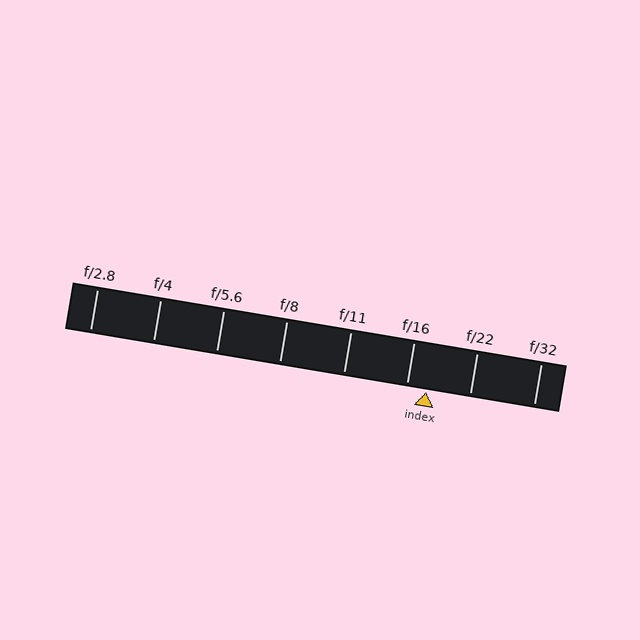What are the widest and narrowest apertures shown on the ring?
The widest aperture shown is f/2.8 and the narrowest is f/32.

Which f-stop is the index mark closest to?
The index mark is closest to f/16.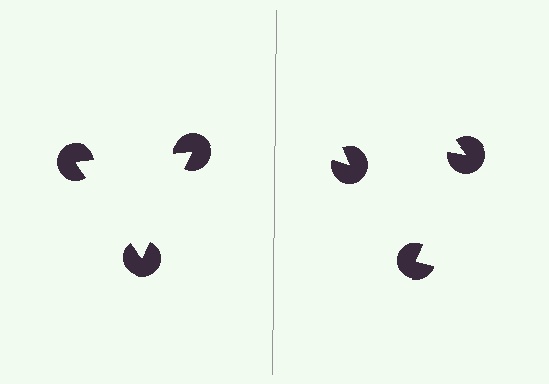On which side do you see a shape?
An illusory triangle appears on the left side. On the right side the wedge cuts are rotated, so no coherent shape forms.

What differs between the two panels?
The pac-man discs are positioned identically on both sides; only the wedge orientations differ. On the left they align to a triangle; on the right they are misaligned.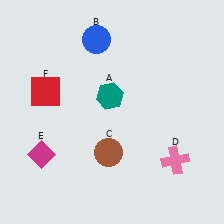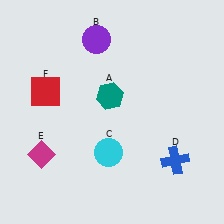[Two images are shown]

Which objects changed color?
B changed from blue to purple. C changed from brown to cyan. D changed from pink to blue.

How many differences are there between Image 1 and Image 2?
There are 3 differences between the two images.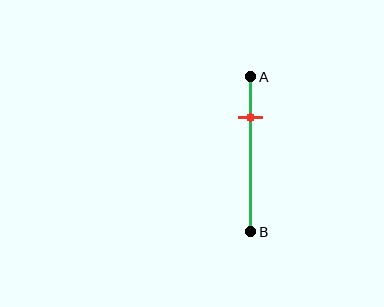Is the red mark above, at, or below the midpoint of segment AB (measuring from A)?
The red mark is above the midpoint of segment AB.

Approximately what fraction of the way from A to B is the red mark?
The red mark is approximately 25% of the way from A to B.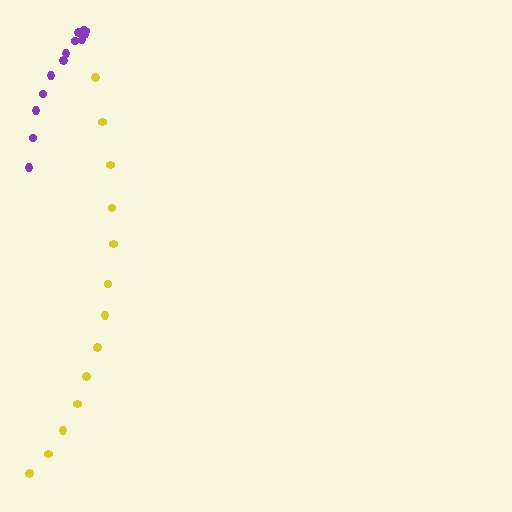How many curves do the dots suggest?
There are 2 distinct paths.